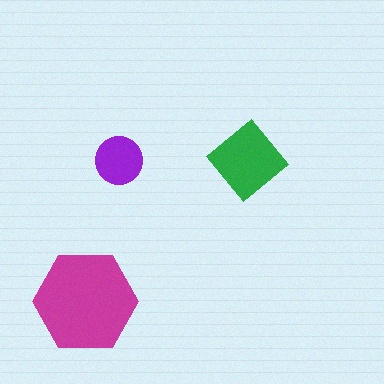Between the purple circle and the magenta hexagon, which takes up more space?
The magenta hexagon.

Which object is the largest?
The magenta hexagon.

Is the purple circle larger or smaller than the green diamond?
Smaller.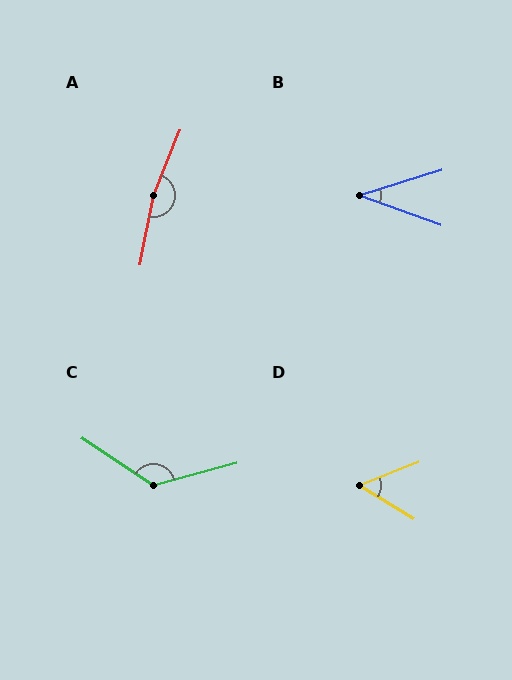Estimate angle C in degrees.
Approximately 131 degrees.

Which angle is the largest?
A, at approximately 169 degrees.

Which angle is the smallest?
B, at approximately 37 degrees.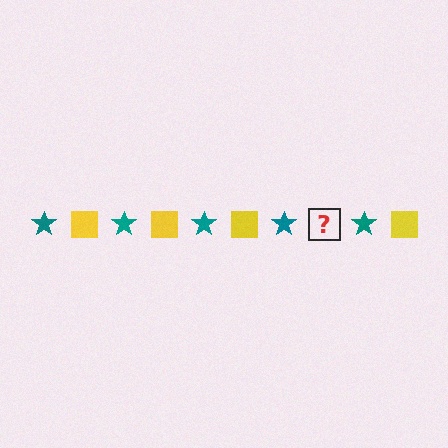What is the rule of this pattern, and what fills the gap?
The rule is that the pattern alternates between teal star and yellow square. The gap should be filled with a yellow square.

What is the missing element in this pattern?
The missing element is a yellow square.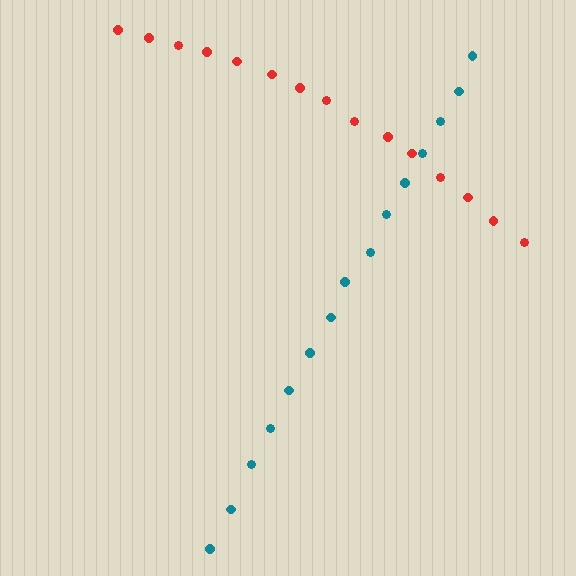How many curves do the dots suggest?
There are 2 distinct paths.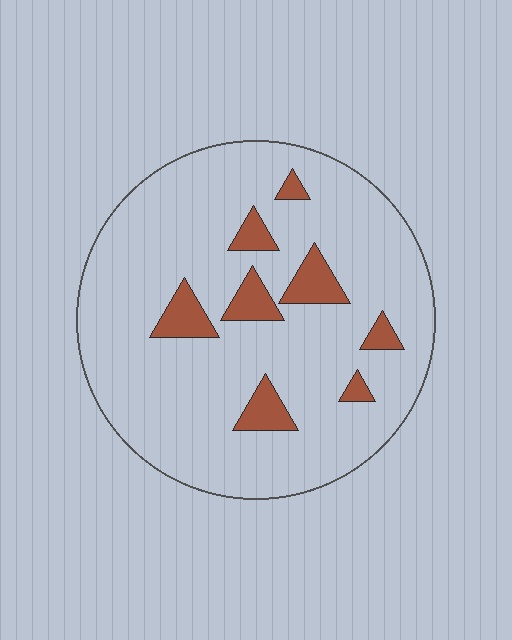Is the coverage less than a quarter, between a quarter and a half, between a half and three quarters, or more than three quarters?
Less than a quarter.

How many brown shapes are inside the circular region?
8.